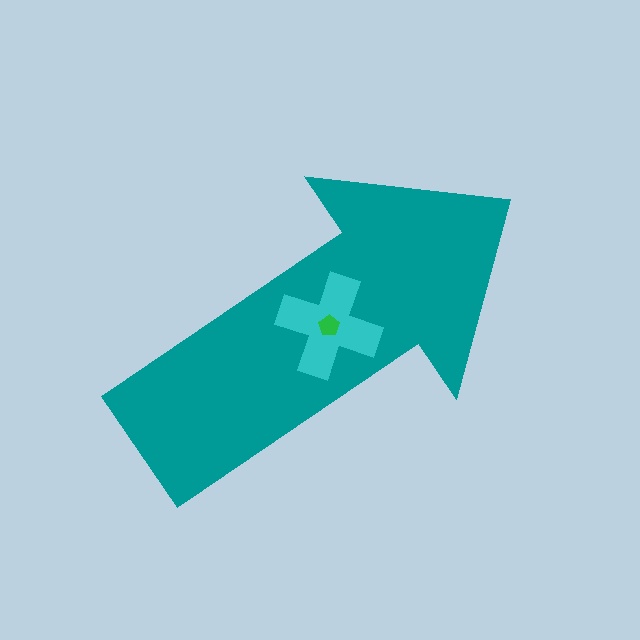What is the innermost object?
The green pentagon.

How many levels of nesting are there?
3.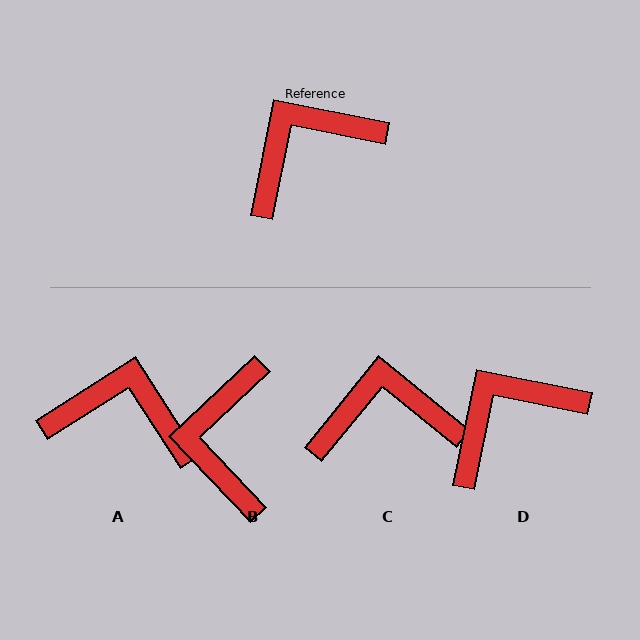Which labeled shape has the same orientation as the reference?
D.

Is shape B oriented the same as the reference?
No, it is off by about 55 degrees.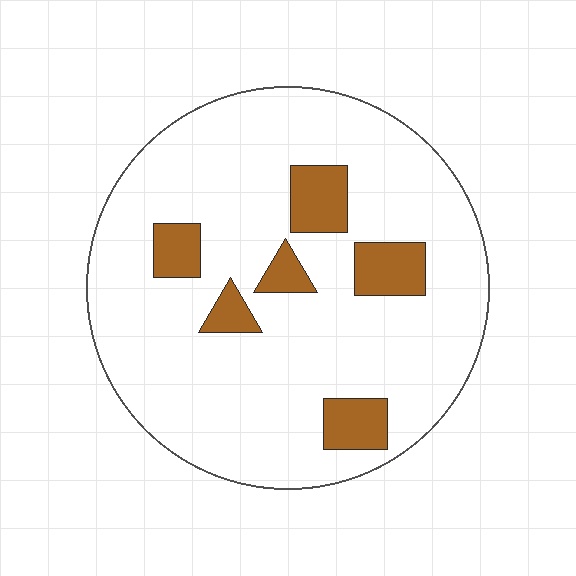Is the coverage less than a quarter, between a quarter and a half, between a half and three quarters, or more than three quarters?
Less than a quarter.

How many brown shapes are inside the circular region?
6.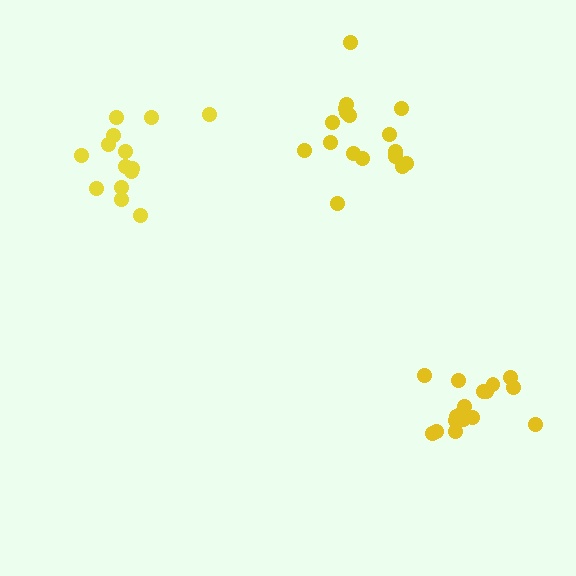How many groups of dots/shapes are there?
There are 3 groups.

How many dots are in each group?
Group 1: 14 dots, Group 2: 18 dots, Group 3: 17 dots (49 total).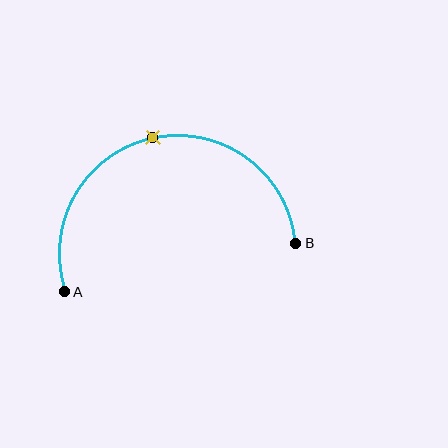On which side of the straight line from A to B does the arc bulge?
The arc bulges above the straight line connecting A and B.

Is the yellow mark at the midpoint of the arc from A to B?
Yes. The yellow mark lies on the arc at equal arc-length from both A and B — it is the arc midpoint.